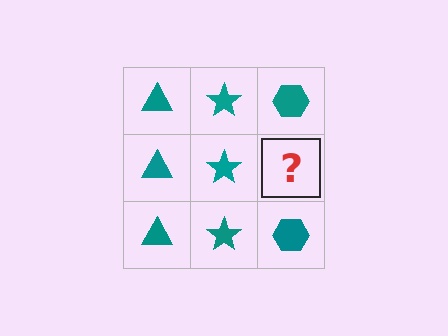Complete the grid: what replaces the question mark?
The question mark should be replaced with a teal hexagon.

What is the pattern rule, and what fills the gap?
The rule is that each column has a consistent shape. The gap should be filled with a teal hexagon.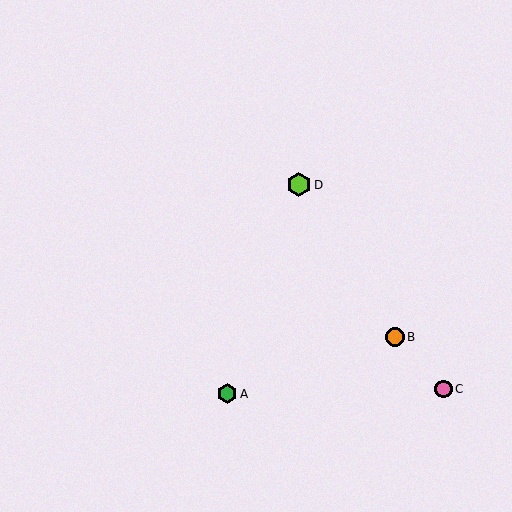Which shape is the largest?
The lime hexagon (labeled D) is the largest.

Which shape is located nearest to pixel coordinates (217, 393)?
The green hexagon (labeled A) at (227, 394) is nearest to that location.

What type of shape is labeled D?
Shape D is a lime hexagon.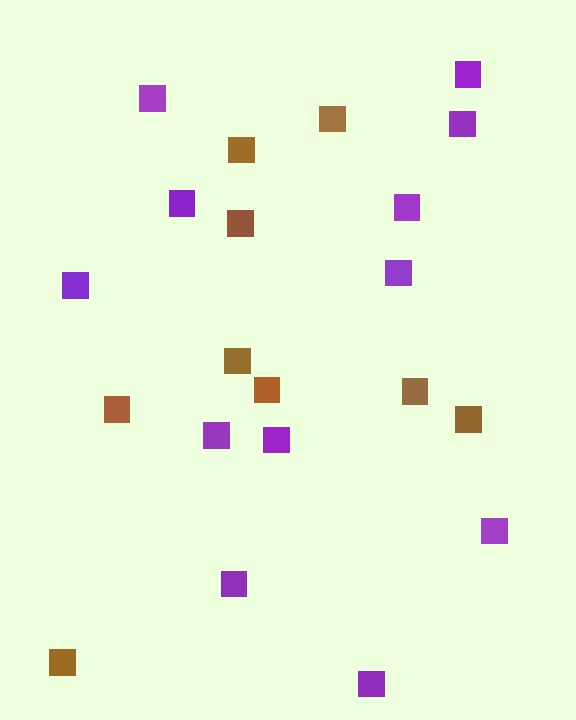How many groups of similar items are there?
There are 2 groups: one group of brown squares (9) and one group of purple squares (12).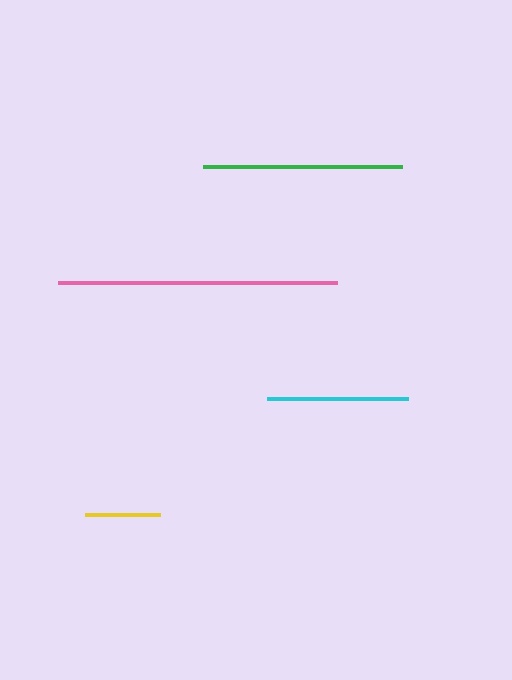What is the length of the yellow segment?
The yellow segment is approximately 75 pixels long.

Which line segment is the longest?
The pink line is the longest at approximately 279 pixels.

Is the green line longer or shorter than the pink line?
The pink line is longer than the green line.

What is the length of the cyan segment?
The cyan segment is approximately 142 pixels long.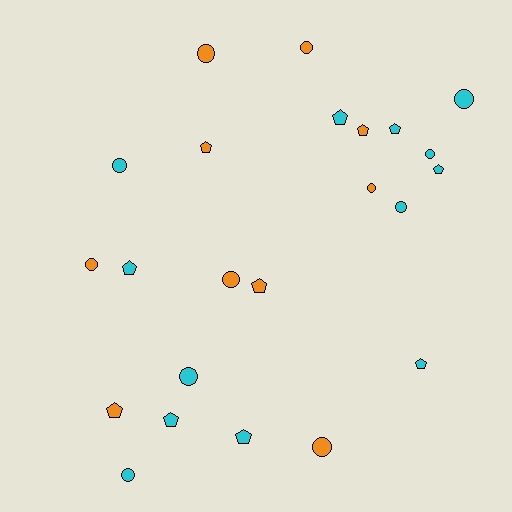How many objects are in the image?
There are 23 objects.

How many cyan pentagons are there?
There are 7 cyan pentagons.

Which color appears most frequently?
Cyan, with 13 objects.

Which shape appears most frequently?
Circle, with 12 objects.